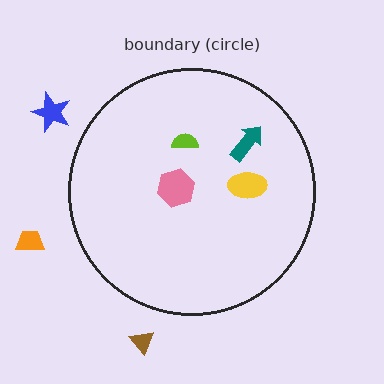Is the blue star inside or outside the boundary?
Outside.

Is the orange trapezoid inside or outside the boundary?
Outside.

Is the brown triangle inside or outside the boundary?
Outside.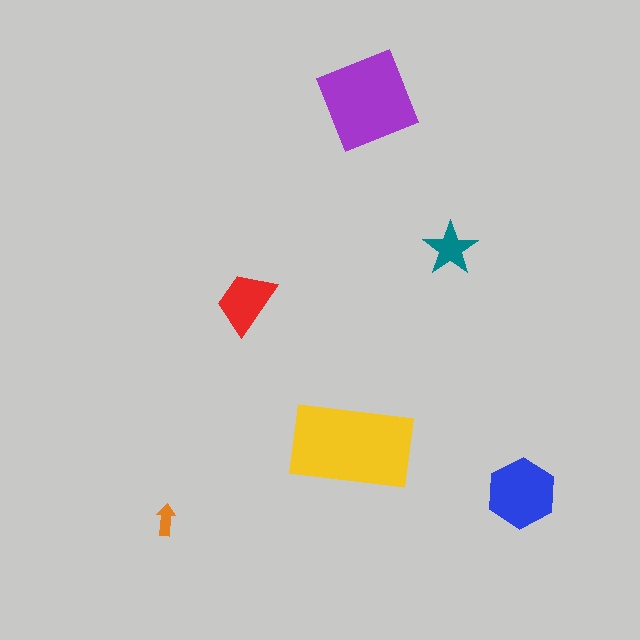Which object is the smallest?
The orange arrow.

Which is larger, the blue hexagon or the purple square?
The purple square.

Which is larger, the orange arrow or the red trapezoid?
The red trapezoid.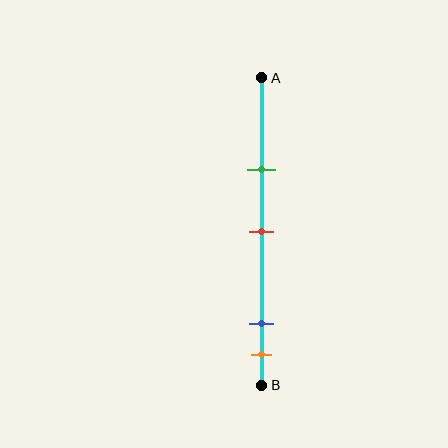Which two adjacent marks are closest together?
The blue and orange marks are the closest adjacent pair.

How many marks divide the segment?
There are 4 marks dividing the segment.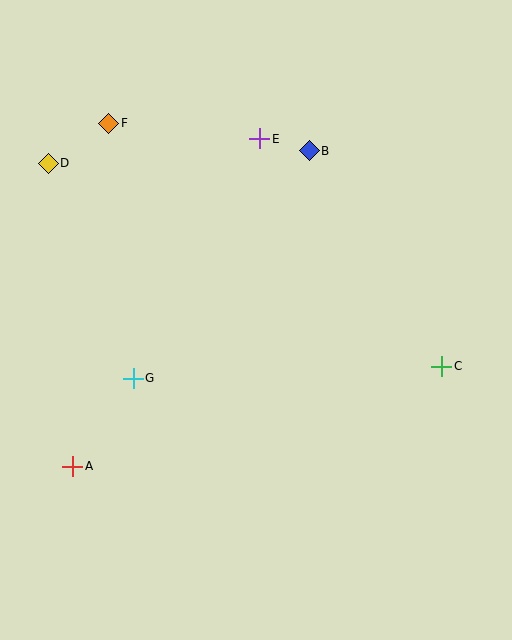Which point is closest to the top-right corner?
Point B is closest to the top-right corner.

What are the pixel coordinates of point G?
Point G is at (133, 378).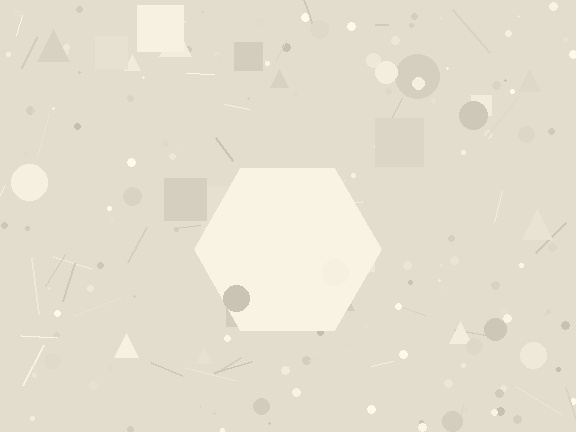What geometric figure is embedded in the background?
A hexagon is embedded in the background.